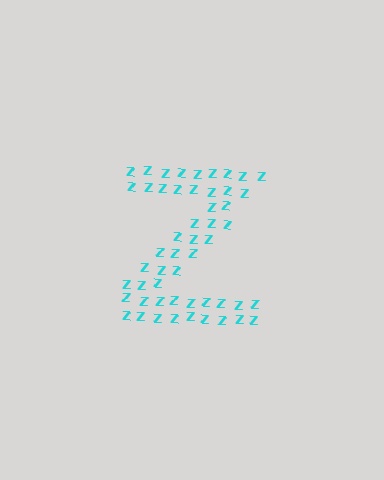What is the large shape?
The large shape is the letter Z.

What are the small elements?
The small elements are letter Z's.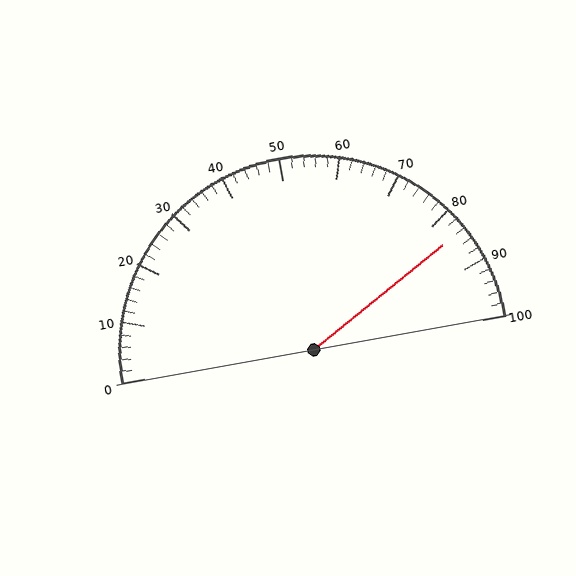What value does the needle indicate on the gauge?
The needle indicates approximately 84.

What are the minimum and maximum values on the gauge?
The gauge ranges from 0 to 100.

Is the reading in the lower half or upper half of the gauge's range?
The reading is in the upper half of the range (0 to 100).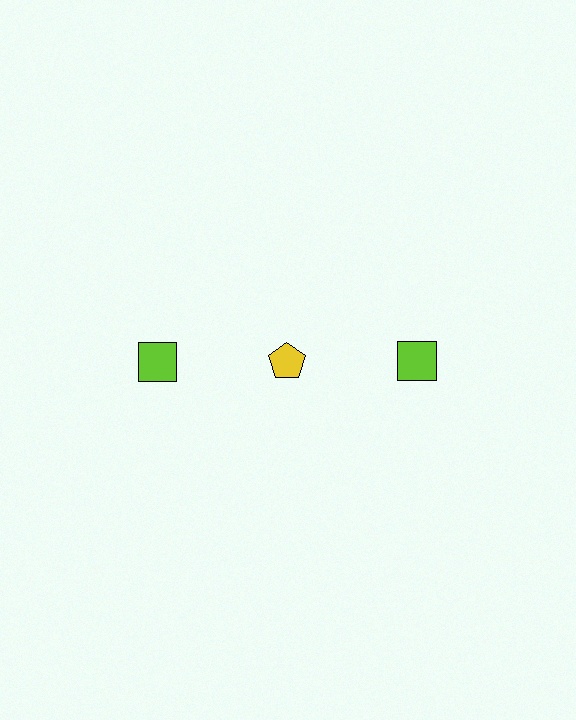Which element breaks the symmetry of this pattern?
The yellow pentagon in the top row, second from left column breaks the symmetry. All other shapes are lime squares.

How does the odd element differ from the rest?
It differs in both color (yellow instead of lime) and shape (pentagon instead of square).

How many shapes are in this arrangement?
There are 3 shapes arranged in a grid pattern.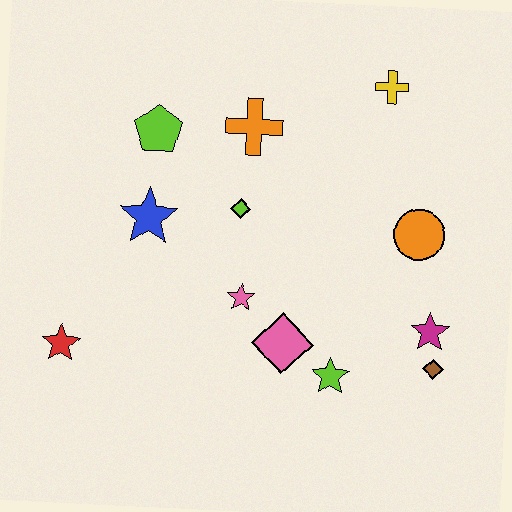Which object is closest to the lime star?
The pink diamond is closest to the lime star.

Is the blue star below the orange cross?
Yes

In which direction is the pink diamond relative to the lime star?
The pink diamond is to the left of the lime star.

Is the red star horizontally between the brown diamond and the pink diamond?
No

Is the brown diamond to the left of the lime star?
No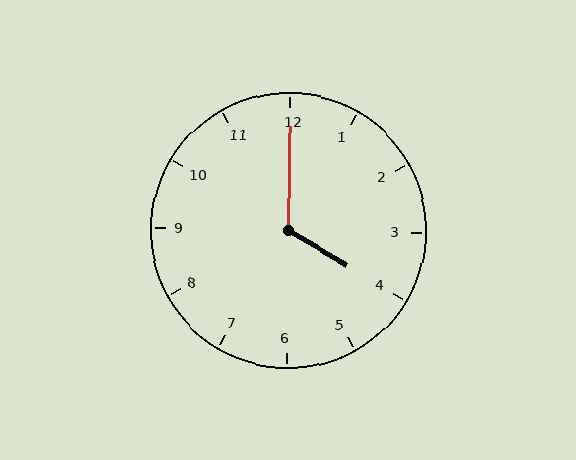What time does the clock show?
4:00.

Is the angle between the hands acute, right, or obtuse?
It is obtuse.